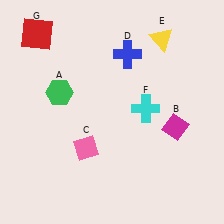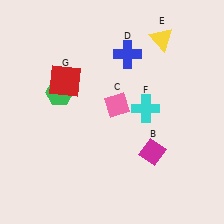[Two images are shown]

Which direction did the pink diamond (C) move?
The pink diamond (C) moved up.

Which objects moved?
The objects that moved are: the magenta diamond (B), the pink diamond (C), the red square (G).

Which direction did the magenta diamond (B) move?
The magenta diamond (B) moved down.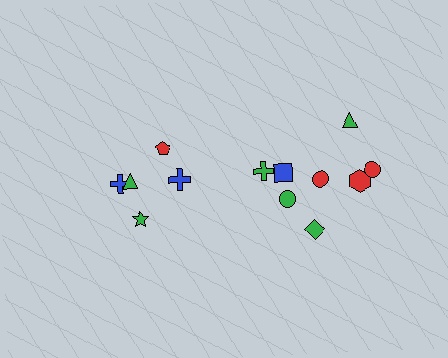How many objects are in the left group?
There are 5 objects.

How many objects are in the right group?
There are 8 objects.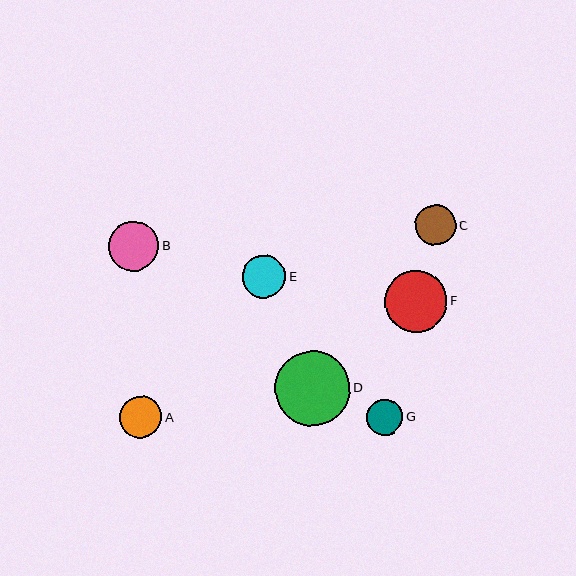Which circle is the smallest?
Circle G is the smallest with a size of approximately 37 pixels.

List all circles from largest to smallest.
From largest to smallest: D, F, B, E, A, C, G.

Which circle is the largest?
Circle D is the largest with a size of approximately 75 pixels.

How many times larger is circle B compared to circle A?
Circle B is approximately 1.2 times the size of circle A.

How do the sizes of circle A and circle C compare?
Circle A and circle C are approximately the same size.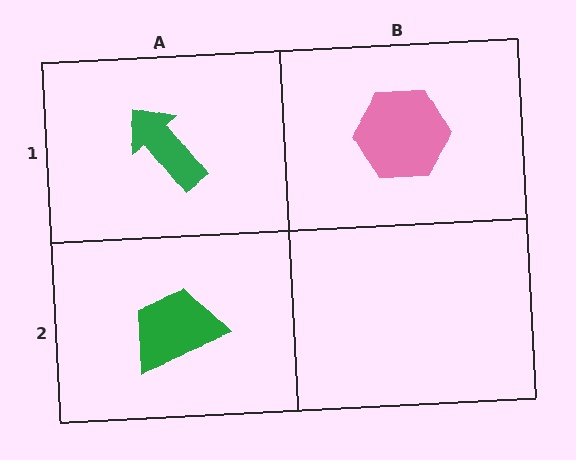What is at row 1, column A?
A green arrow.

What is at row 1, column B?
A pink hexagon.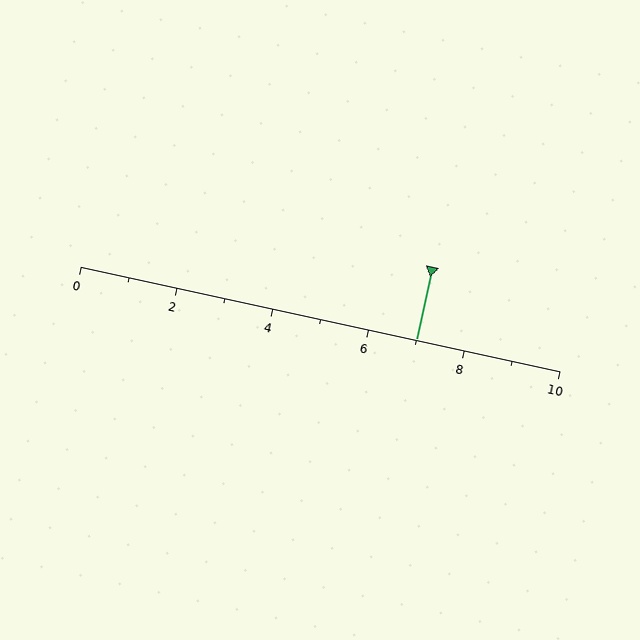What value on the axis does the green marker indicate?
The marker indicates approximately 7.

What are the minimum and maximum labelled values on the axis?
The axis runs from 0 to 10.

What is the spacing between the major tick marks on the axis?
The major ticks are spaced 2 apart.